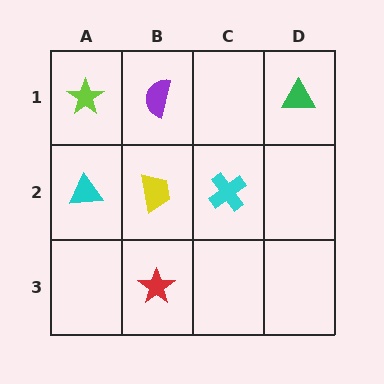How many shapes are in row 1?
3 shapes.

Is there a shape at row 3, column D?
No, that cell is empty.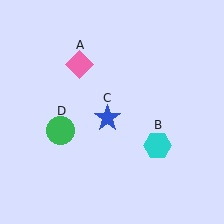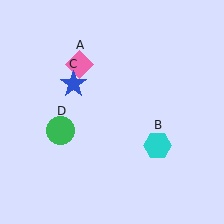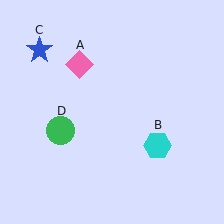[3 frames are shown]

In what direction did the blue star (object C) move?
The blue star (object C) moved up and to the left.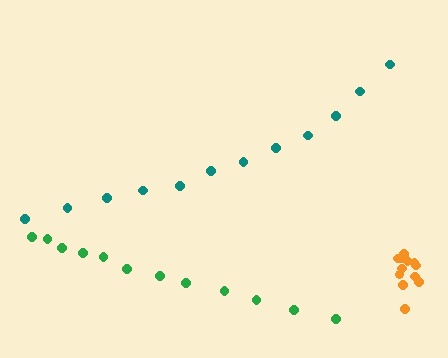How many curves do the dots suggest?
There are 3 distinct paths.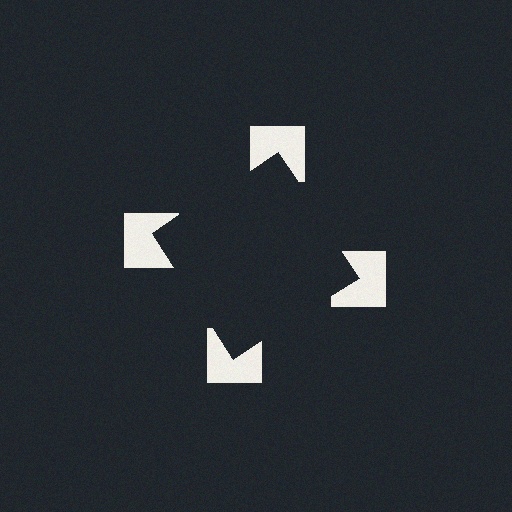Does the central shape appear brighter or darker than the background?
It typically appears slightly darker than the background, even though no actual brightness change is drawn.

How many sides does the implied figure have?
4 sides.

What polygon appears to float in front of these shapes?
An illusory square — its edges are inferred from the aligned wedge cuts in the notched squares, not physically drawn.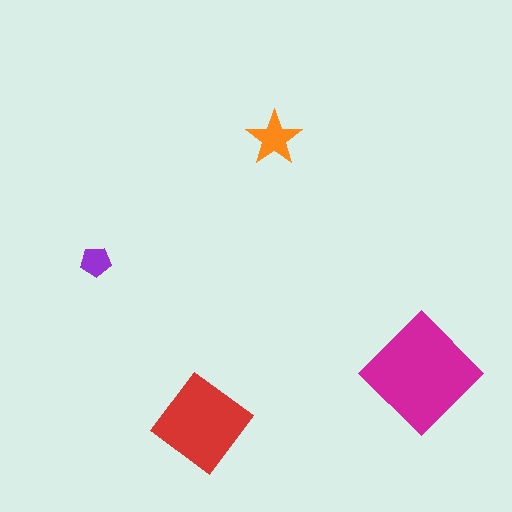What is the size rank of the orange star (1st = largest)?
3rd.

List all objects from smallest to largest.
The purple pentagon, the orange star, the red diamond, the magenta diamond.